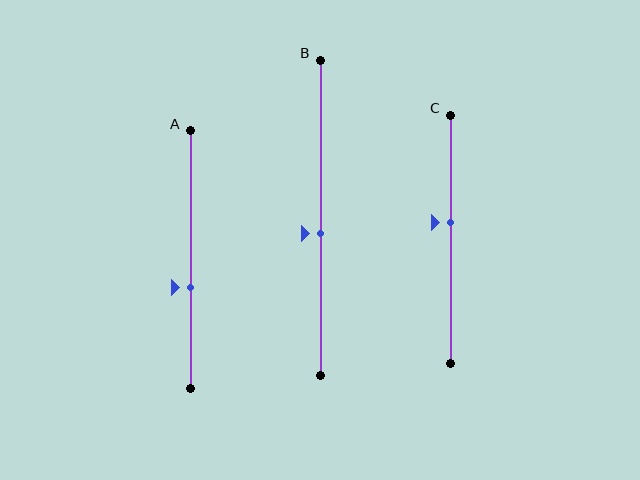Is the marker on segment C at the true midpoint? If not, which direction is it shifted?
No, the marker on segment C is shifted upward by about 7% of the segment length.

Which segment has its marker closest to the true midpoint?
Segment B has its marker closest to the true midpoint.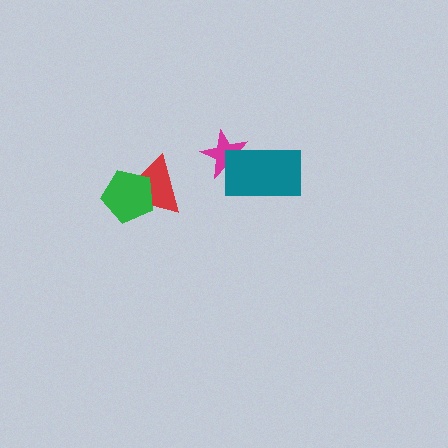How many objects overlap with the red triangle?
1 object overlaps with the red triangle.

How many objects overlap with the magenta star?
1 object overlaps with the magenta star.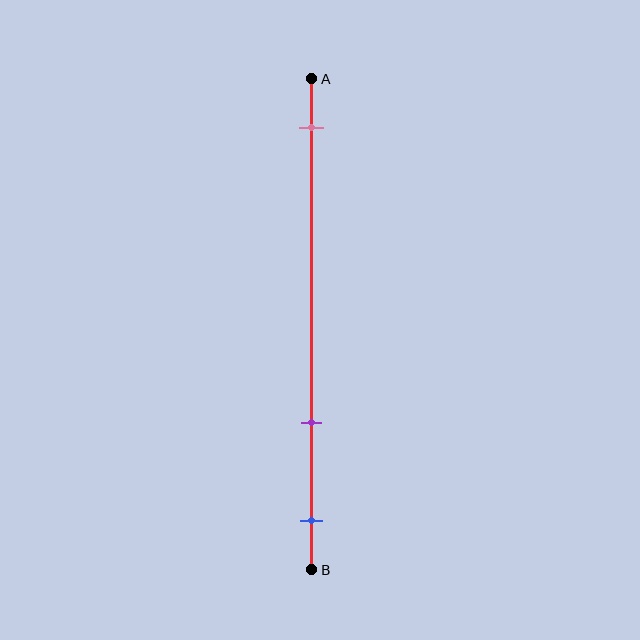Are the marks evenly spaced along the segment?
No, the marks are not evenly spaced.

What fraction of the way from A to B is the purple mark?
The purple mark is approximately 70% (0.7) of the way from A to B.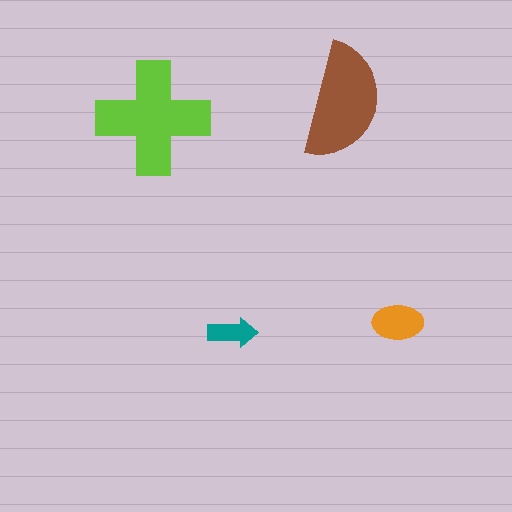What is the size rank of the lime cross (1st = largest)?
1st.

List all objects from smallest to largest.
The teal arrow, the orange ellipse, the brown semicircle, the lime cross.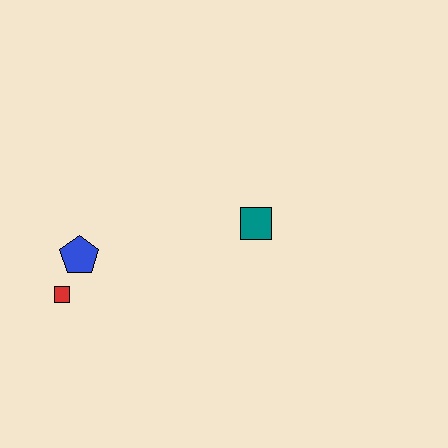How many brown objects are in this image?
There are no brown objects.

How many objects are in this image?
There are 3 objects.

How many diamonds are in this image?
There are no diamonds.